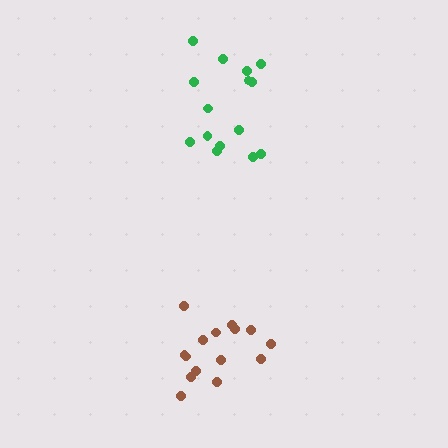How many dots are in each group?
Group 1: 15 dots, Group 2: 15 dots (30 total).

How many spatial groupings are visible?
There are 2 spatial groupings.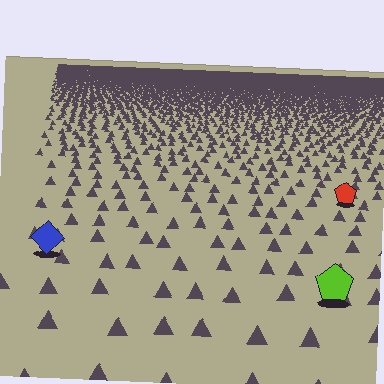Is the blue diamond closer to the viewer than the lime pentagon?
No. The lime pentagon is closer — you can tell from the texture gradient: the ground texture is coarser near it.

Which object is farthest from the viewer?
The red pentagon is farthest from the viewer. It appears smaller and the ground texture around it is denser.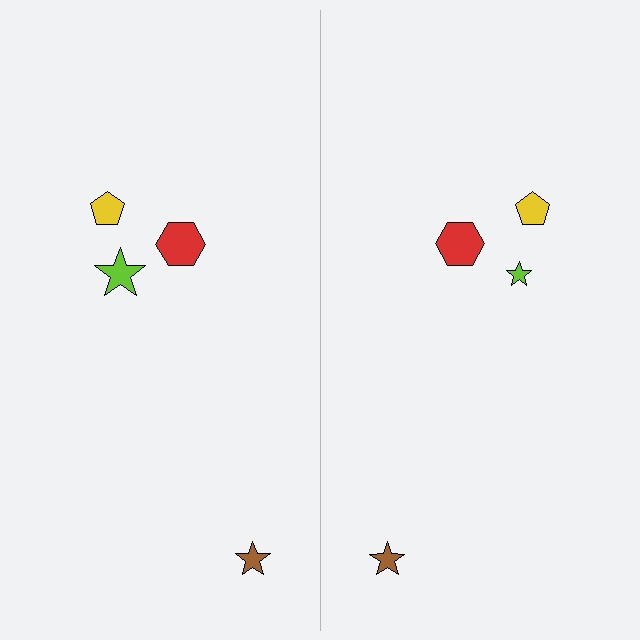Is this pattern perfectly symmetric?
No, the pattern is not perfectly symmetric. The lime star on the right side has a different size than its mirror counterpart.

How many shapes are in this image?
There are 8 shapes in this image.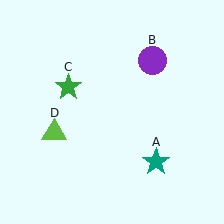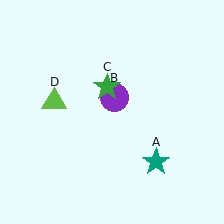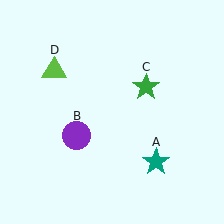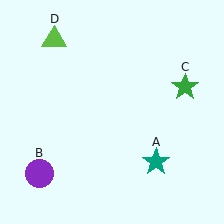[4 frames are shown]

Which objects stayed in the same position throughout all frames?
Teal star (object A) remained stationary.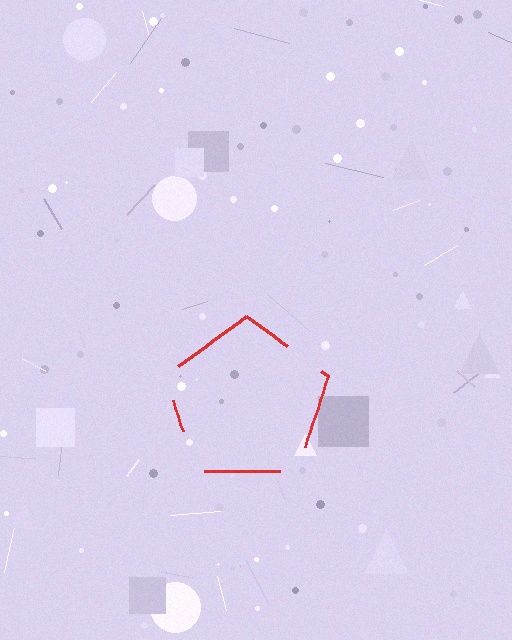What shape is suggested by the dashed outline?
The dashed outline suggests a pentagon.